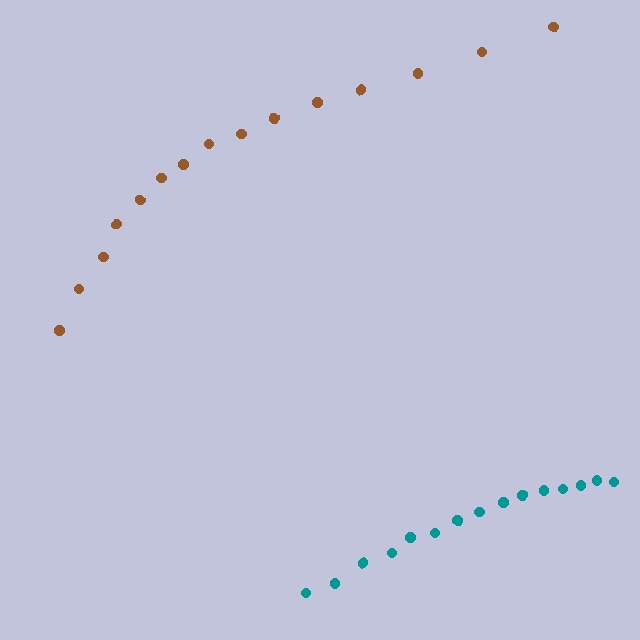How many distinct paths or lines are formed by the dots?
There are 2 distinct paths.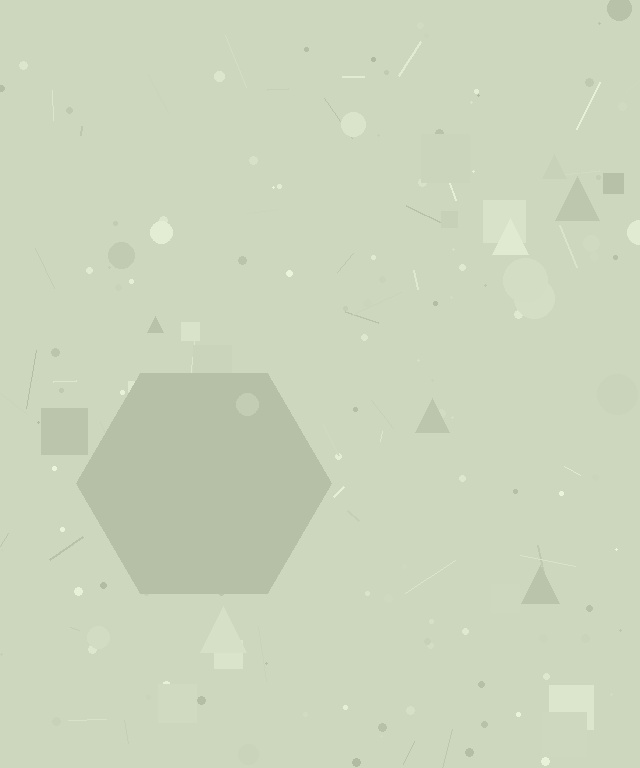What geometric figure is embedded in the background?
A hexagon is embedded in the background.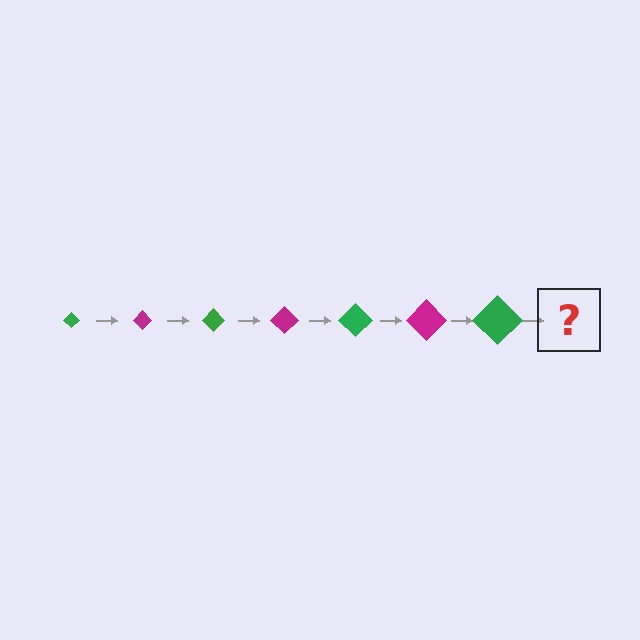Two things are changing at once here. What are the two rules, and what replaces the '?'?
The two rules are that the diamond grows larger each step and the color cycles through green and magenta. The '?' should be a magenta diamond, larger than the previous one.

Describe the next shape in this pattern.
It should be a magenta diamond, larger than the previous one.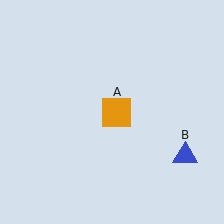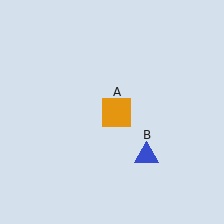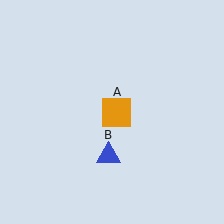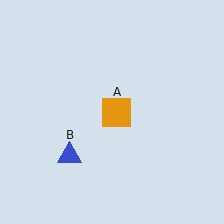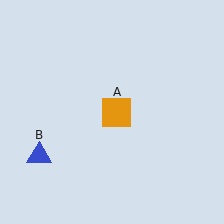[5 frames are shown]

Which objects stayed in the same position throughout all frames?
Orange square (object A) remained stationary.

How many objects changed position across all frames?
1 object changed position: blue triangle (object B).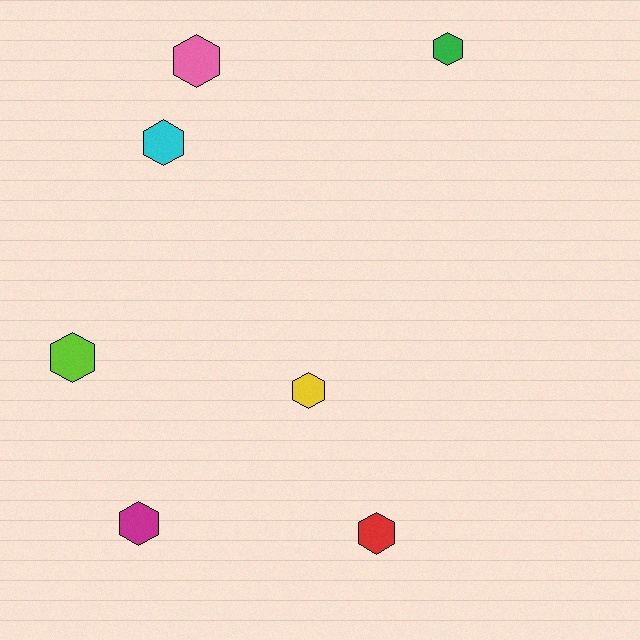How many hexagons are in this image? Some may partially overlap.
There are 7 hexagons.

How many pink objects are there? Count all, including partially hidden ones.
There is 1 pink object.